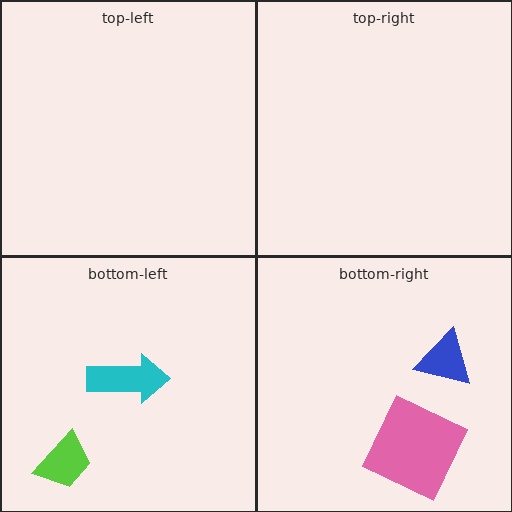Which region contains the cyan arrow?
The bottom-left region.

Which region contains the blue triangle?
The bottom-right region.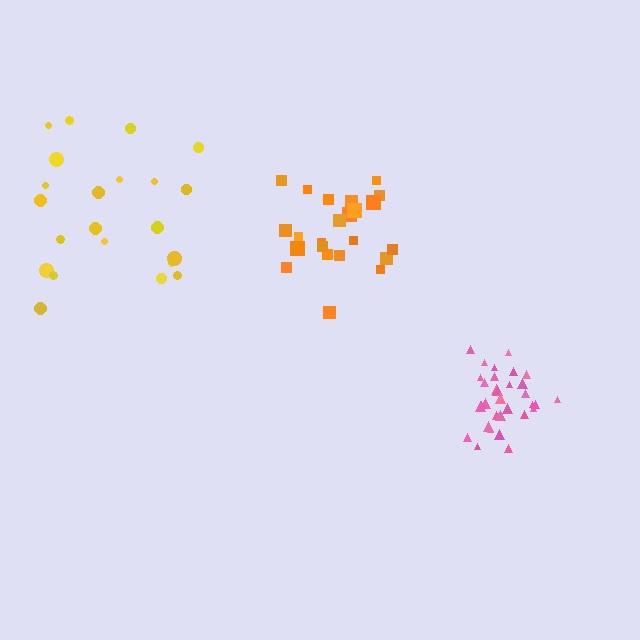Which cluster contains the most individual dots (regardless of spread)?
Pink (34).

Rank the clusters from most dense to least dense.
pink, orange, yellow.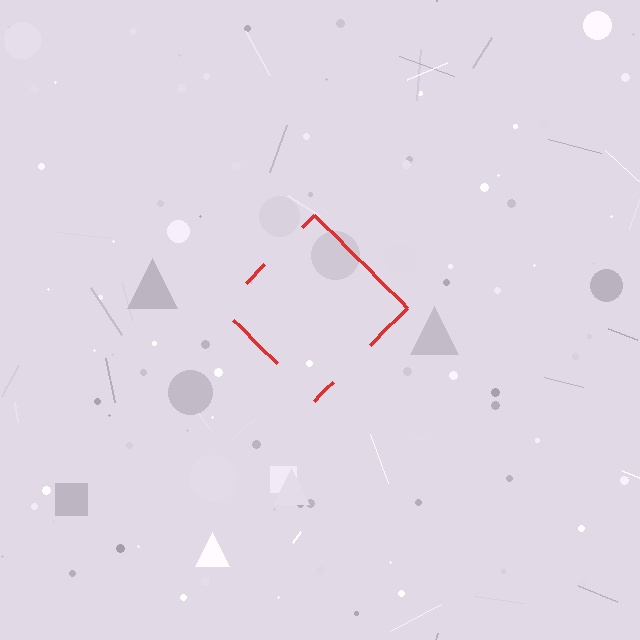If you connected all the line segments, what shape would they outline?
They would outline a diamond.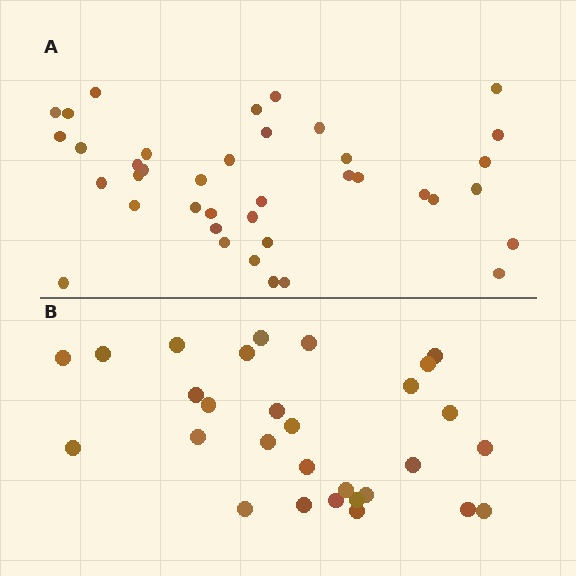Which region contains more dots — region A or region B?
Region A (the top region) has more dots.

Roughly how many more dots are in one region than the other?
Region A has roughly 10 or so more dots than region B.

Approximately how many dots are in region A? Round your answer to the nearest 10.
About 40 dots. (The exact count is 39, which rounds to 40.)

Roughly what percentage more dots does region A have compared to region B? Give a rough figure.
About 35% more.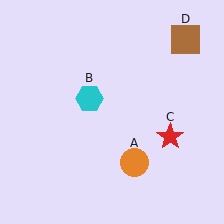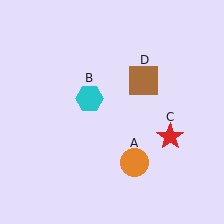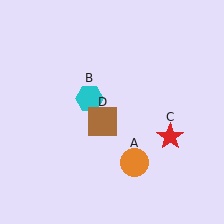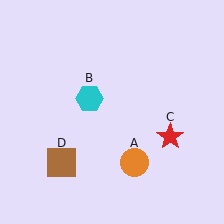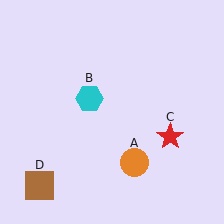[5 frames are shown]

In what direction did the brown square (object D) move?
The brown square (object D) moved down and to the left.